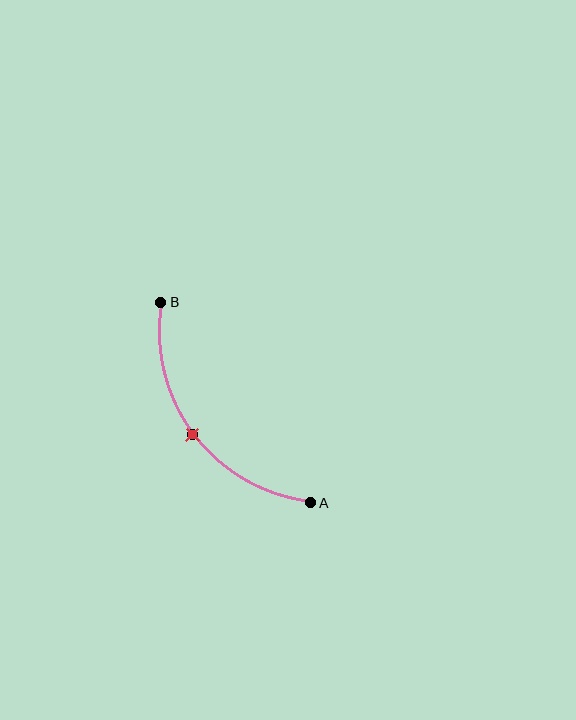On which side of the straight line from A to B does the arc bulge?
The arc bulges below and to the left of the straight line connecting A and B.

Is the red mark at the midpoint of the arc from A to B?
Yes. The red mark lies on the arc at equal arc-length from both A and B — it is the arc midpoint.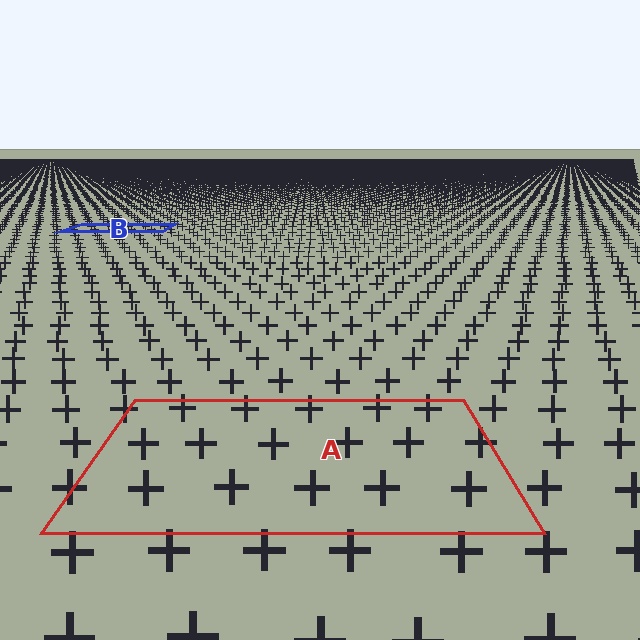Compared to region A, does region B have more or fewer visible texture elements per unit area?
Region B has more texture elements per unit area — they are packed more densely because it is farther away.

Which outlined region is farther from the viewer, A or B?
Region B is farther from the viewer — the texture elements inside it appear smaller and more densely packed.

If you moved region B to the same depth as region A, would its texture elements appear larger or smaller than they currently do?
They would appear larger. At a closer depth, the same texture elements are projected at a bigger on-screen size.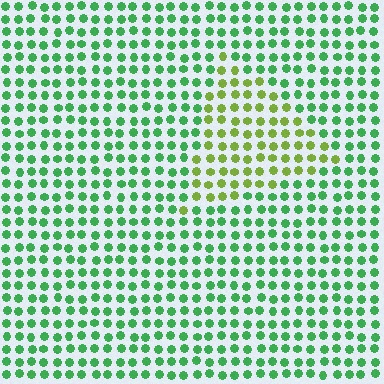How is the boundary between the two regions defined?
The boundary is defined purely by a slight shift in hue (about 45 degrees). Spacing, size, and orientation are identical on both sides.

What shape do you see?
I see a triangle.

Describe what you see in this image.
The image is filled with small green elements in a uniform arrangement. A triangle-shaped region is visible where the elements are tinted to a slightly different hue, forming a subtle color boundary.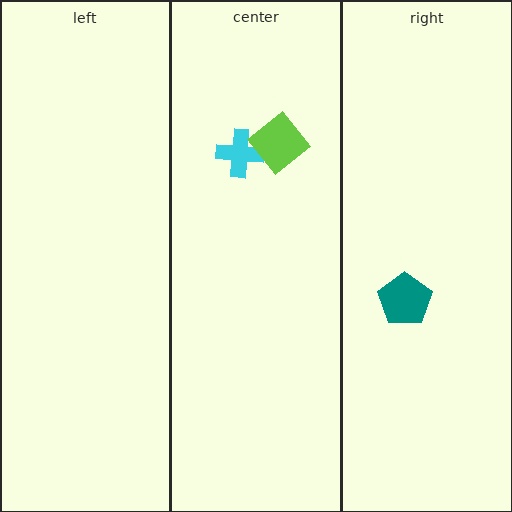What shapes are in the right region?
The teal pentagon.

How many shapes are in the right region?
1.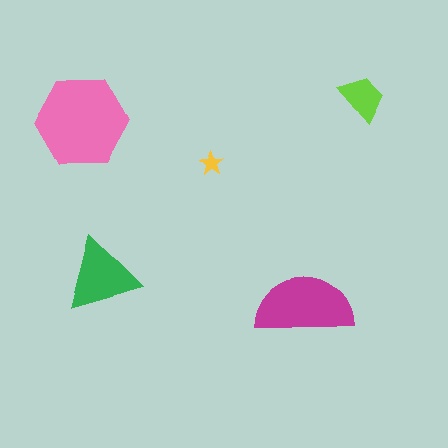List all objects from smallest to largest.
The yellow star, the lime trapezoid, the green triangle, the magenta semicircle, the pink hexagon.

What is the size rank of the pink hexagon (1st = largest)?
1st.